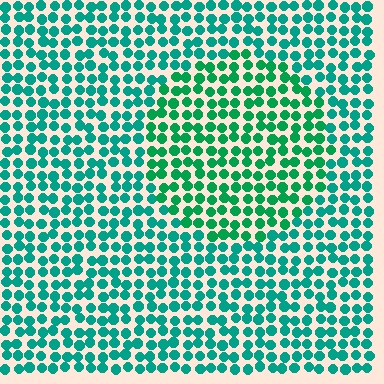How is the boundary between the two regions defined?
The boundary is defined purely by a slight shift in hue (about 23 degrees). Spacing, size, and orientation are identical on both sides.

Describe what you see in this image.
The image is filled with small teal elements in a uniform arrangement. A circle-shaped region is visible where the elements are tinted to a slightly different hue, forming a subtle color boundary.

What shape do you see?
I see a circle.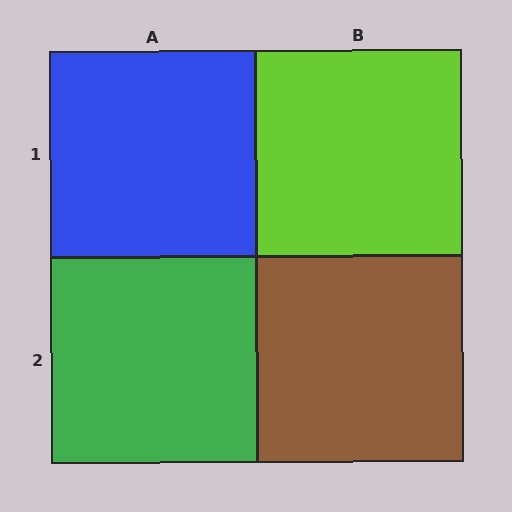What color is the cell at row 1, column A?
Blue.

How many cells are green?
1 cell is green.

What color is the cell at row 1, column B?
Lime.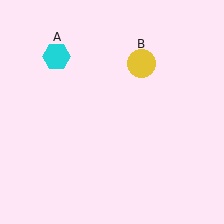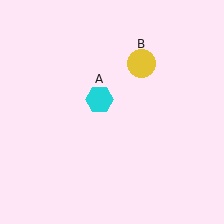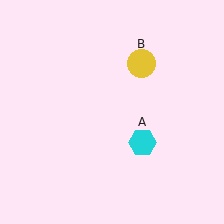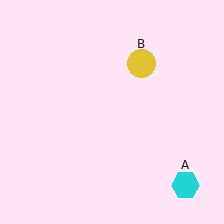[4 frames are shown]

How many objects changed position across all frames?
1 object changed position: cyan hexagon (object A).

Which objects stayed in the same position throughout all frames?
Yellow circle (object B) remained stationary.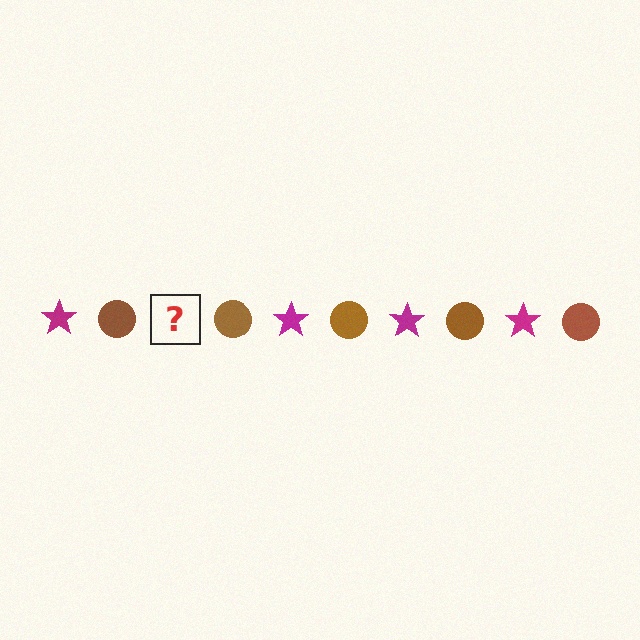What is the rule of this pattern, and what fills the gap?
The rule is that the pattern alternates between magenta star and brown circle. The gap should be filled with a magenta star.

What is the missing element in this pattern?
The missing element is a magenta star.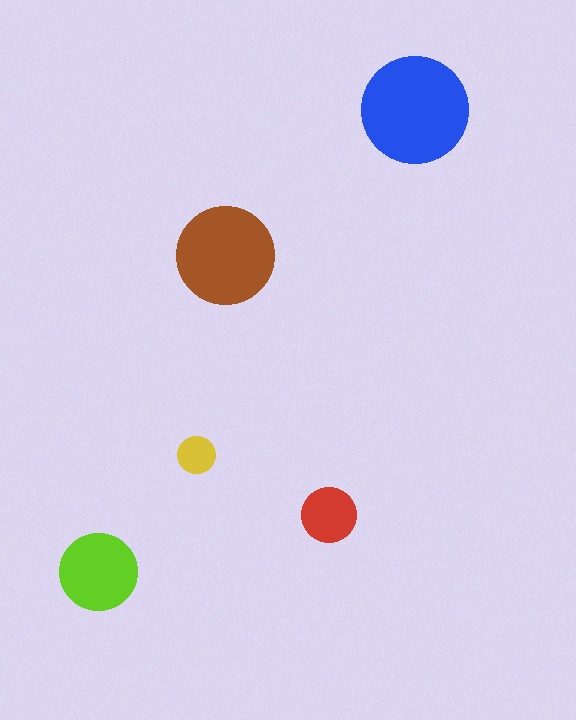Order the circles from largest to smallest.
the blue one, the brown one, the lime one, the red one, the yellow one.